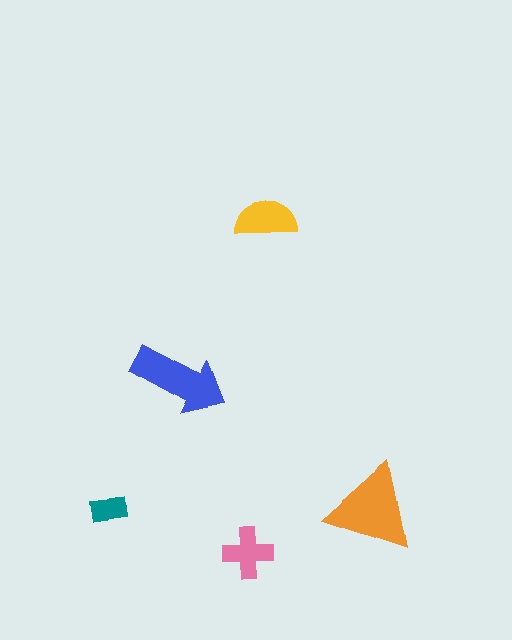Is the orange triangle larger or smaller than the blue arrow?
Larger.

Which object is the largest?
The orange triangle.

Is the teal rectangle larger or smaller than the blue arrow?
Smaller.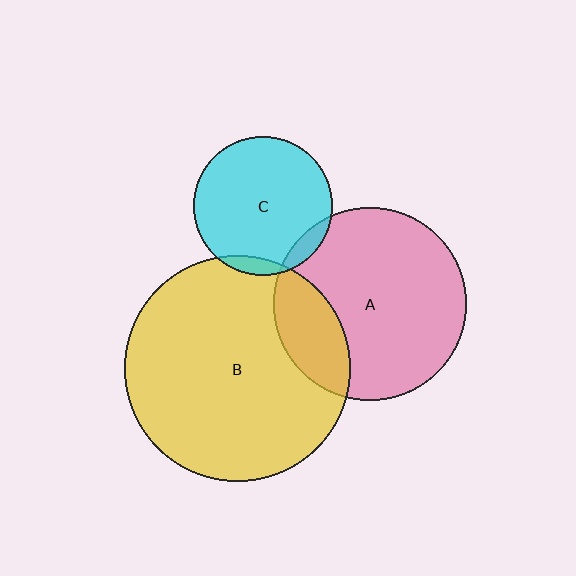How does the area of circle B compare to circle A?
Approximately 1.4 times.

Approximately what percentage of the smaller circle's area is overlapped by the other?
Approximately 20%.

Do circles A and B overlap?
Yes.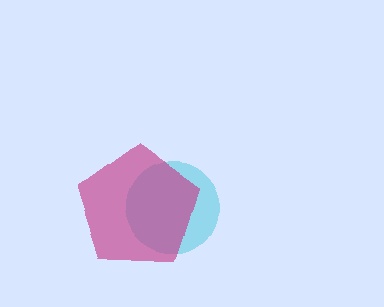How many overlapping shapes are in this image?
There are 2 overlapping shapes in the image.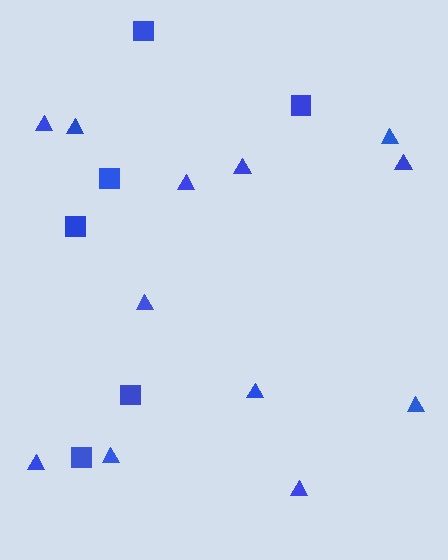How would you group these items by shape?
There are 2 groups: one group of triangles (12) and one group of squares (6).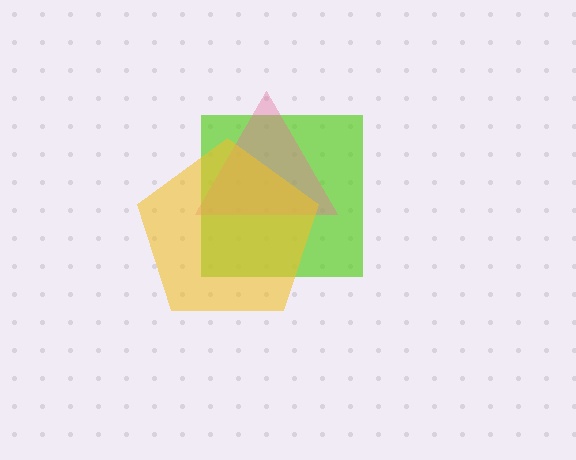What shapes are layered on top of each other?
The layered shapes are: a lime square, a pink triangle, a yellow pentagon.